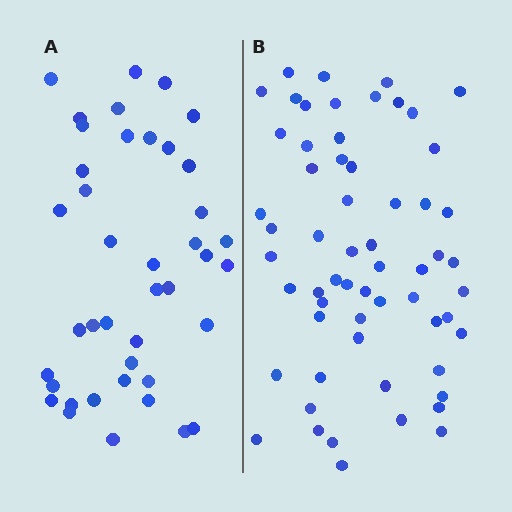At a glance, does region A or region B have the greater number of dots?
Region B (the right region) has more dots.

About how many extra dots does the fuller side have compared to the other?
Region B has approximately 20 more dots than region A.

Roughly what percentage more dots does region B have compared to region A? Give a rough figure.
About 45% more.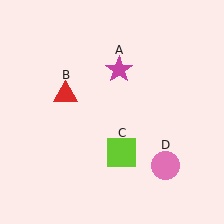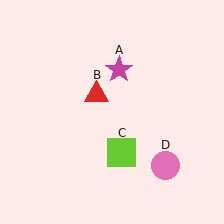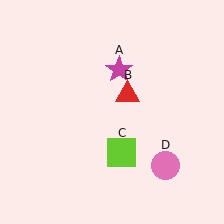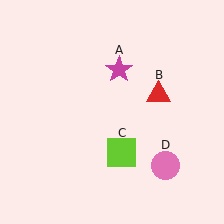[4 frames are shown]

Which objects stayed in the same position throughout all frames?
Magenta star (object A) and lime square (object C) and pink circle (object D) remained stationary.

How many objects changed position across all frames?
1 object changed position: red triangle (object B).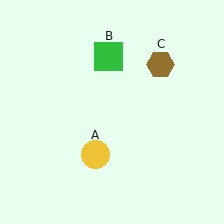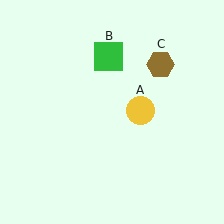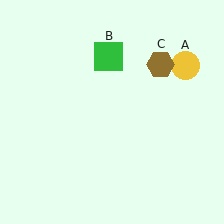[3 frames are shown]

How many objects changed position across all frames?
1 object changed position: yellow circle (object A).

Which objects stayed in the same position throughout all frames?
Green square (object B) and brown hexagon (object C) remained stationary.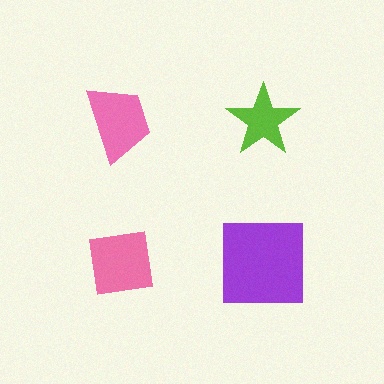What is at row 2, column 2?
A purple square.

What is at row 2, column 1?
A pink square.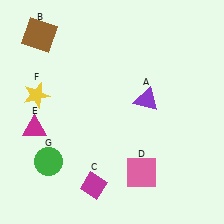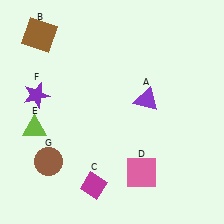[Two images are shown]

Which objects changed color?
E changed from magenta to lime. F changed from yellow to purple. G changed from green to brown.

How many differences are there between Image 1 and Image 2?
There are 3 differences between the two images.